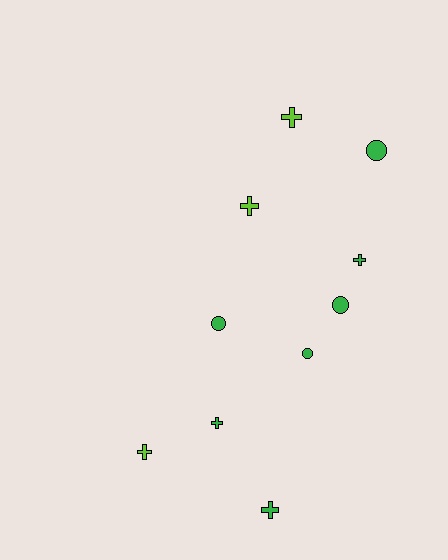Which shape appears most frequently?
Cross, with 6 objects.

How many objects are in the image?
There are 10 objects.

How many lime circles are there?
There are no lime circles.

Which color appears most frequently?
Green, with 7 objects.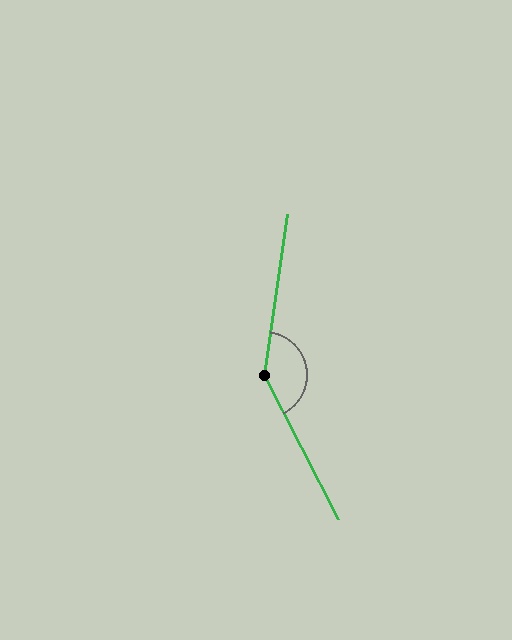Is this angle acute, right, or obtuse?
It is obtuse.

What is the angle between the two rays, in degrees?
Approximately 144 degrees.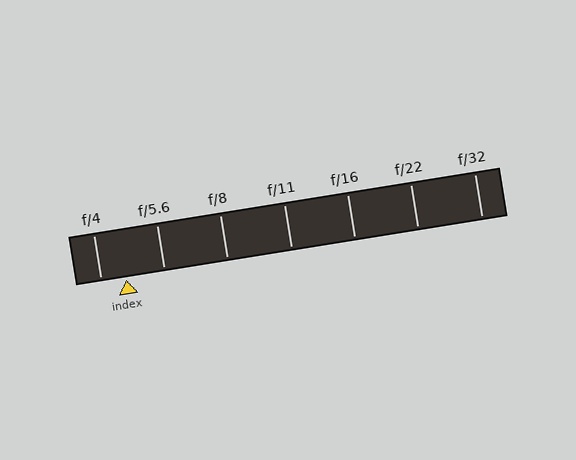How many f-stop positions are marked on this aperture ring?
There are 7 f-stop positions marked.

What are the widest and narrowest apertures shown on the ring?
The widest aperture shown is f/4 and the narrowest is f/32.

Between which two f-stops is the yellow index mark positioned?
The index mark is between f/4 and f/5.6.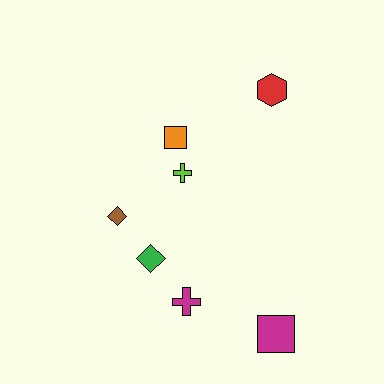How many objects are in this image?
There are 7 objects.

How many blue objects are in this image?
There are no blue objects.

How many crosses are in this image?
There are 2 crosses.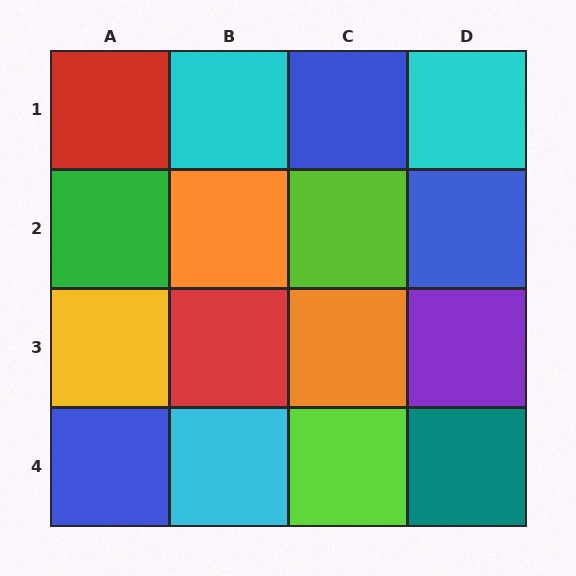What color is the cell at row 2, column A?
Green.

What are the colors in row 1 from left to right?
Red, cyan, blue, cyan.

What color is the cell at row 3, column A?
Yellow.